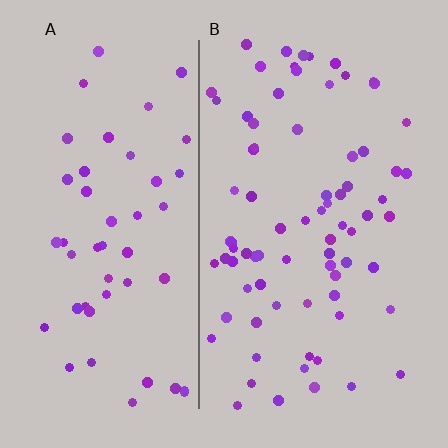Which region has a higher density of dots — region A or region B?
B (the right).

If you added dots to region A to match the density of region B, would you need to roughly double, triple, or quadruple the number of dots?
Approximately double.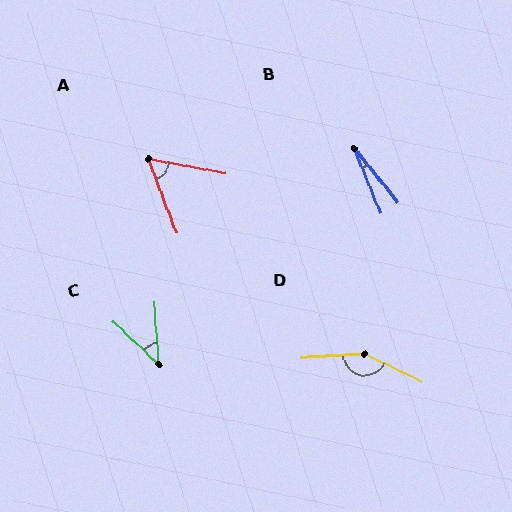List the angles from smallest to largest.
B (17°), C (43°), A (58°), D (151°).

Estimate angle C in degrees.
Approximately 43 degrees.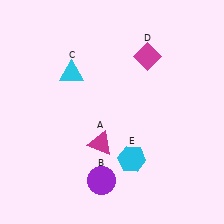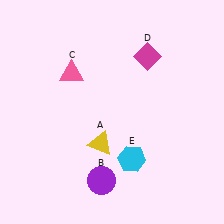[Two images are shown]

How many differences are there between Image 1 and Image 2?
There are 2 differences between the two images.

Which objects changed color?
A changed from magenta to yellow. C changed from cyan to pink.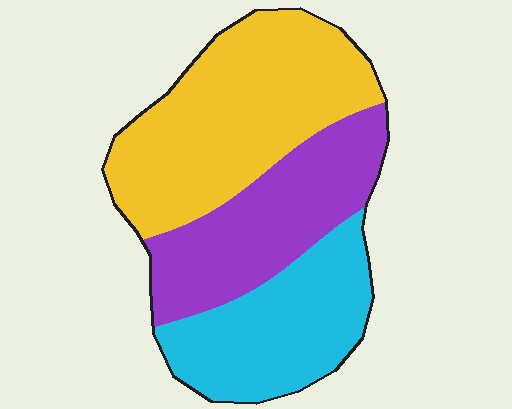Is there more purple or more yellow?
Yellow.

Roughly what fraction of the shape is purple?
Purple covers 29% of the shape.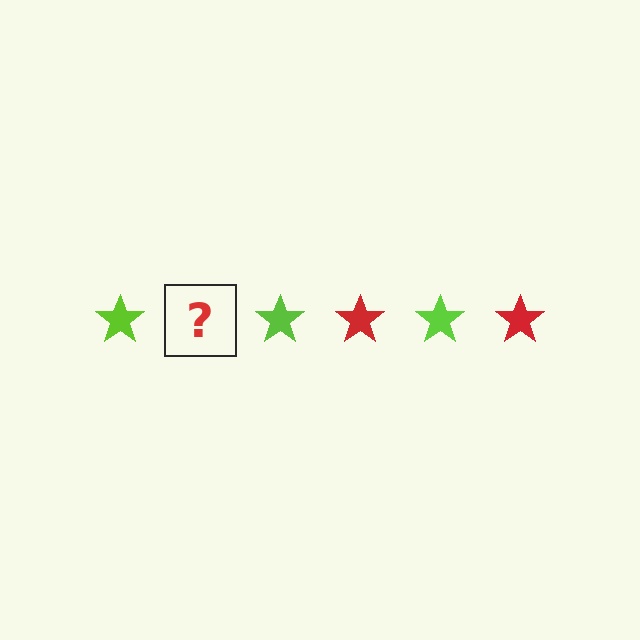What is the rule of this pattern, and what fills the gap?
The rule is that the pattern cycles through lime, red stars. The gap should be filled with a red star.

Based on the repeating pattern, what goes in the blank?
The blank should be a red star.